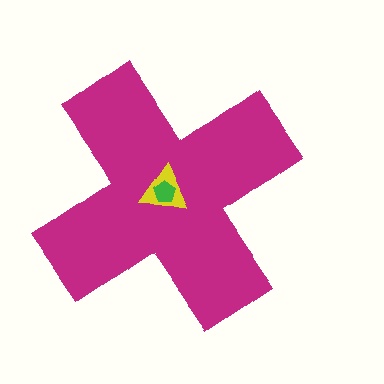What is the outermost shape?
The magenta cross.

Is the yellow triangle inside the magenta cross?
Yes.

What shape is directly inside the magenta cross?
The yellow triangle.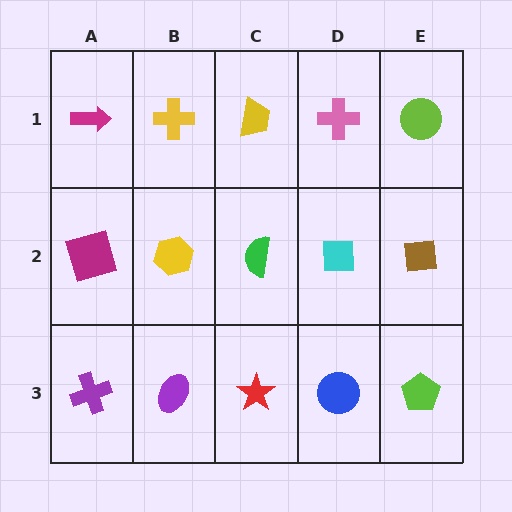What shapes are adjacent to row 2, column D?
A pink cross (row 1, column D), a blue circle (row 3, column D), a green semicircle (row 2, column C), a brown square (row 2, column E).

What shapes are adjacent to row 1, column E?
A brown square (row 2, column E), a pink cross (row 1, column D).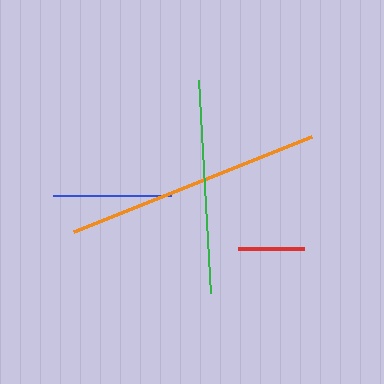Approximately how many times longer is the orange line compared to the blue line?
The orange line is approximately 2.2 times the length of the blue line.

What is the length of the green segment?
The green segment is approximately 213 pixels long.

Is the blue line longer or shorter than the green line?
The green line is longer than the blue line.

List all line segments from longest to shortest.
From longest to shortest: orange, green, blue, red.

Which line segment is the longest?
The orange line is the longest at approximately 257 pixels.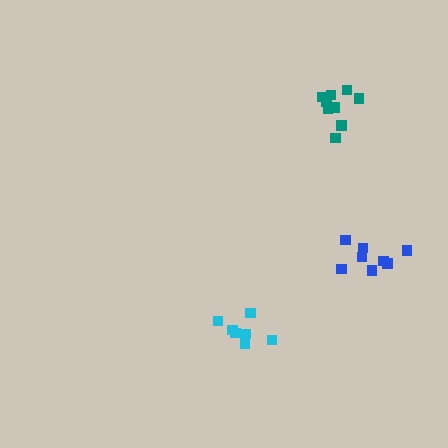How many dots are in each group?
Group 1: 7 dots, Group 2: 9 dots, Group 3: 8 dots (24 total).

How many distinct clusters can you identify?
There are 3 distinct clusters.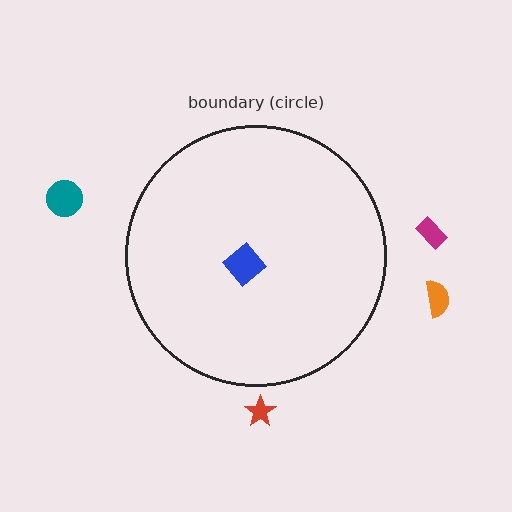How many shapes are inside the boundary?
1 inside, 4 outside.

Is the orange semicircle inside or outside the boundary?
Outside.